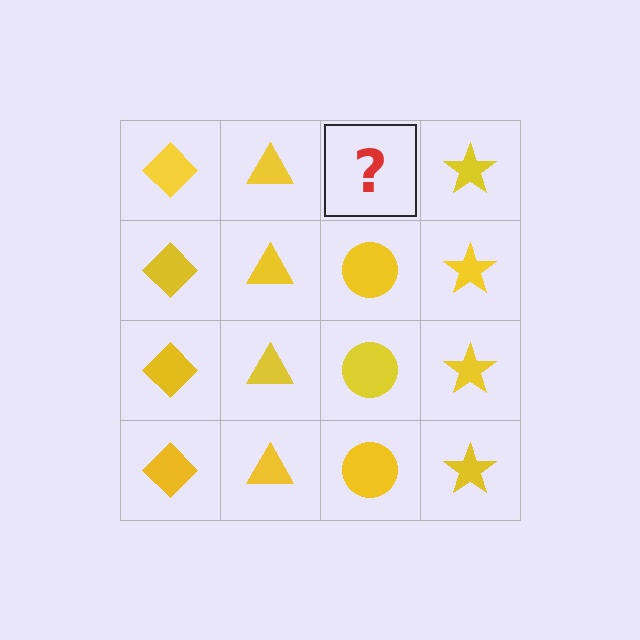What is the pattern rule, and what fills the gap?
The rule is that each column has a consistent shape. The gap should be filled with a yellow circle.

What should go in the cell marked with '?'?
The missing cell should contain a yellow circle.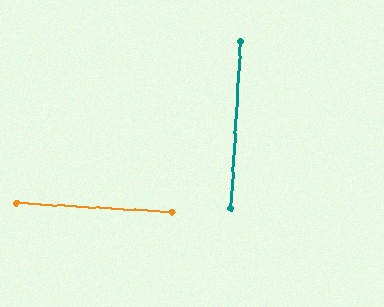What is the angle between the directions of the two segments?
Approximately 90 degrees.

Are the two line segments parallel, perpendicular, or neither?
Perpendicular — they meet at approximately 90°.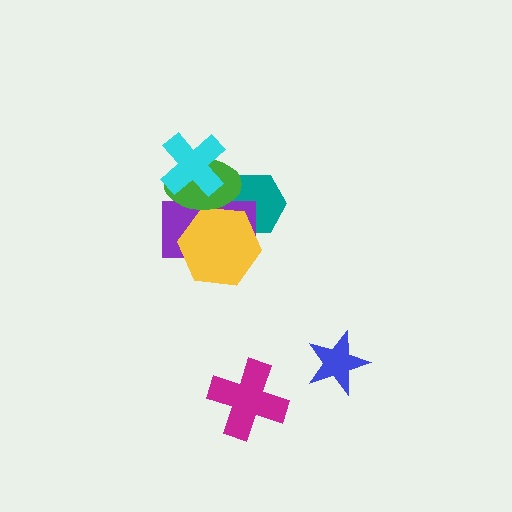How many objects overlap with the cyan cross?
2 objects overlap with the cyan cross.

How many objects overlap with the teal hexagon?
3 objects overlap with the teal hexagon.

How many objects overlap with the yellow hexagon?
3 objects overlap with the yellow hexagon.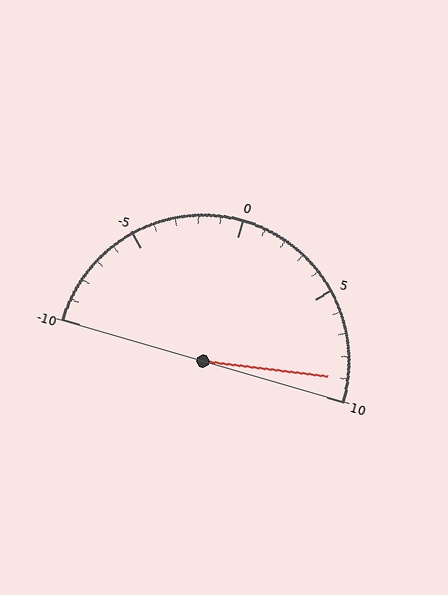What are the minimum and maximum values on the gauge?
The gauge ranges from -10 to 10.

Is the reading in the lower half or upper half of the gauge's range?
The reading is in the upper half of the range (-10 to 10).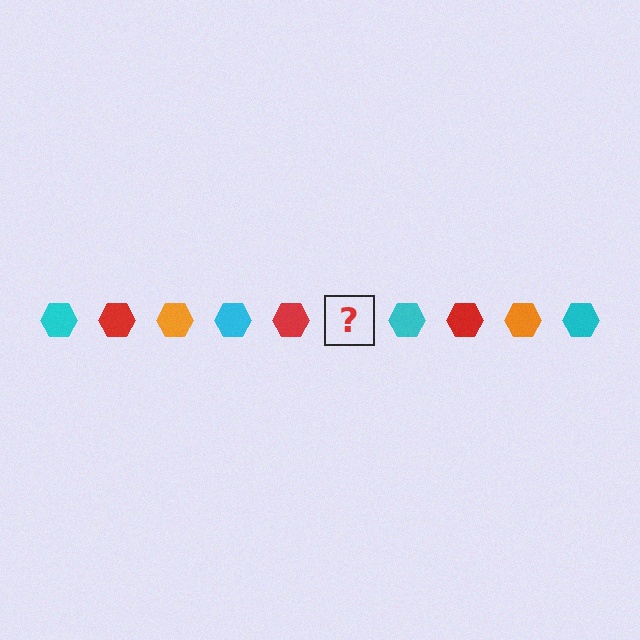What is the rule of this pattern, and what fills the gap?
The rule is that the pattern cycles through cyan, red, orange hexagons. The gap should be filled with an orange hexagon.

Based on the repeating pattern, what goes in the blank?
The blank should be an orange hexagon.